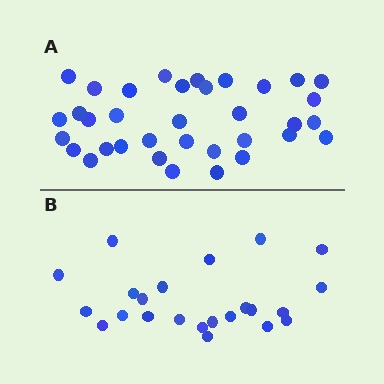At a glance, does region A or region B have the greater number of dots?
Region A (the top region) has more dots.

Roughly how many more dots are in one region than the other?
Region A has roughly 12 or so more dots than region B.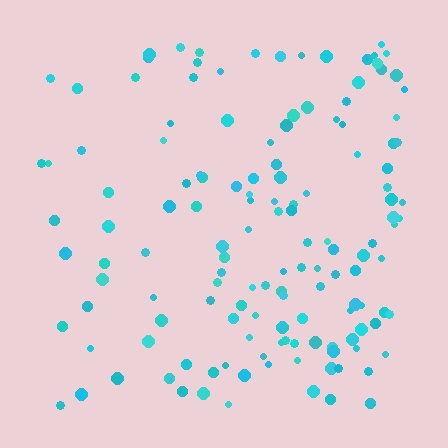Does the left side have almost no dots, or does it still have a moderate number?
Still a moderate number, just noticeably fewer than the right.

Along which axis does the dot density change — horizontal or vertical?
Horizontal.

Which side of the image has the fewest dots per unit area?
The left.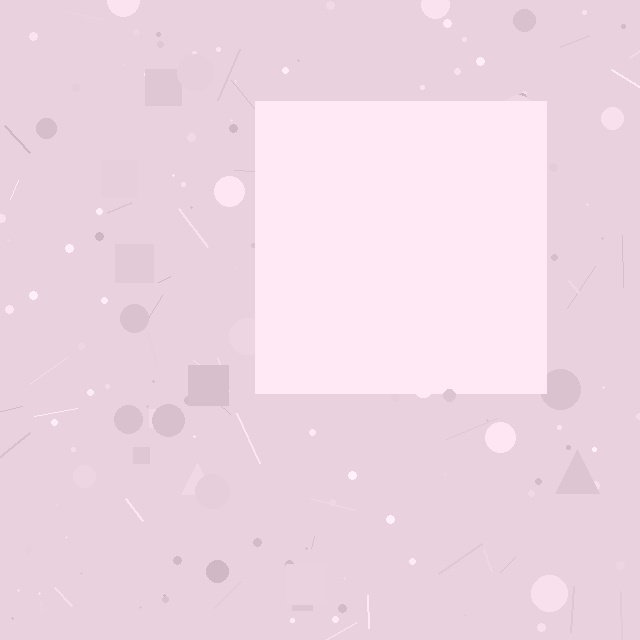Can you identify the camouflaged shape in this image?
The camouflaged shape is a square.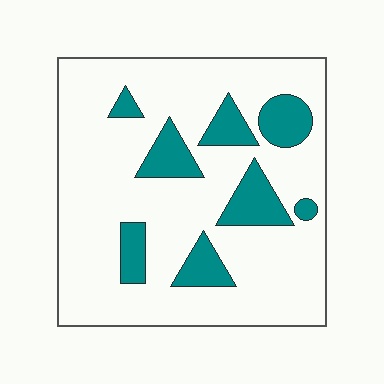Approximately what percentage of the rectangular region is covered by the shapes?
Approximately 20%.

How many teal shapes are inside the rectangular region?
8.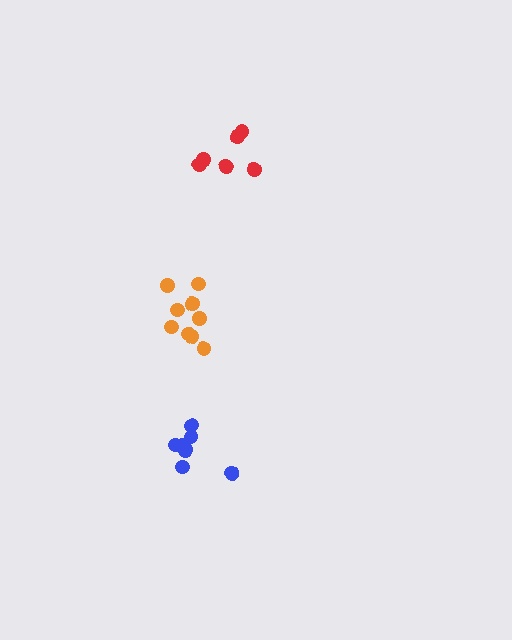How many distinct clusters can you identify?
There are 3 distinct clusters.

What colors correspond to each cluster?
The clusters are colored: blue, red, orange.